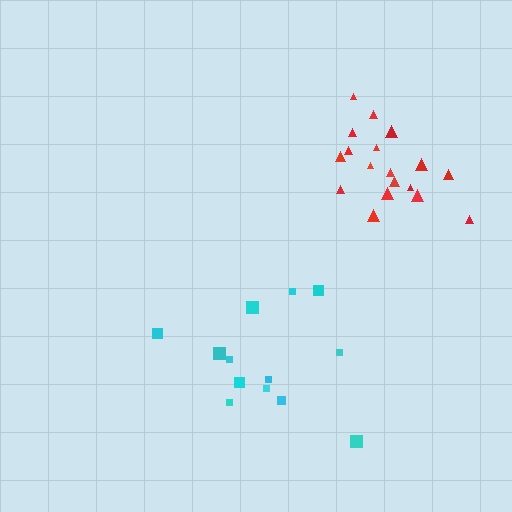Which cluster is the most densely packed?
Red.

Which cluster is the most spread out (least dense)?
Cyan.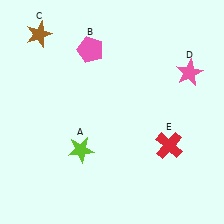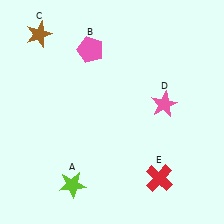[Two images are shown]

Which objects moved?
The objects that moved are: the lime star (A), the pink star (D), the red cross (E).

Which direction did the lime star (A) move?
The lime star (A) moved down.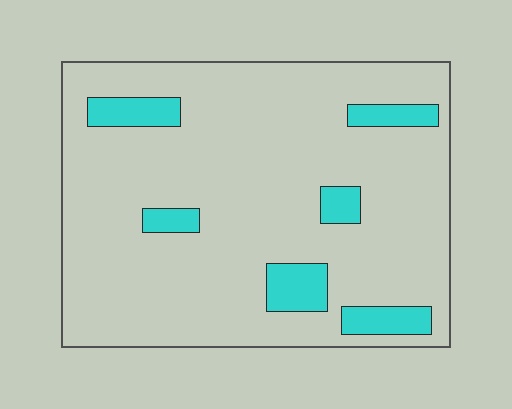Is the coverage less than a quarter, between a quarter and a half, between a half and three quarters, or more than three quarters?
Less than a quarter.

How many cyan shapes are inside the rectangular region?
6.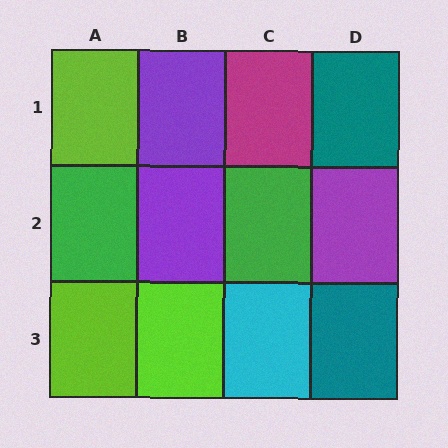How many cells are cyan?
1 cell is cyan.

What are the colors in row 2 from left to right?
Green, purple, green, purple.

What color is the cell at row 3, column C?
Cyan.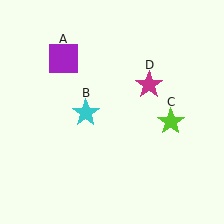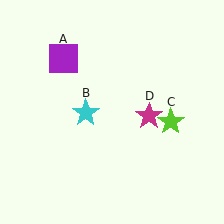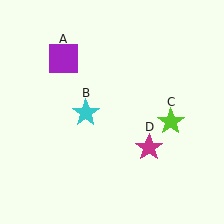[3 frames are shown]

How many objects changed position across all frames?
1 object changed position: magenta star (object D).